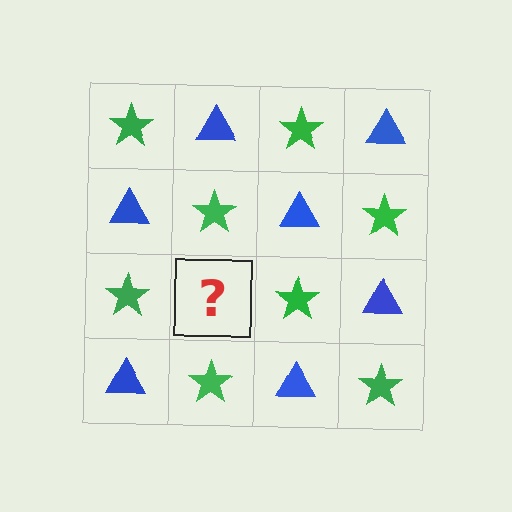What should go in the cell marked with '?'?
The missing cell should contain a blue triangle.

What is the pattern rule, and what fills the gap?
The rule is that it alternates green star and blue triangle in a checkerboard pattern. The gap should be filled with a blue triangle.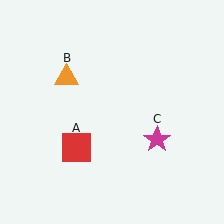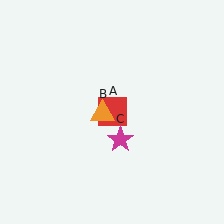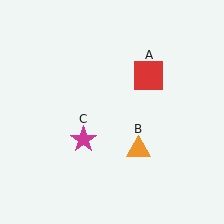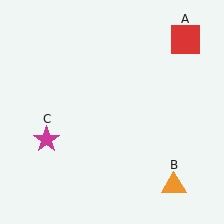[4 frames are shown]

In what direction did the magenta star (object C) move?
The magenta star (object C) moved left.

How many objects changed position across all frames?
3 objects changed position: red square (object A), orange triangle (object B), magenta star (object C).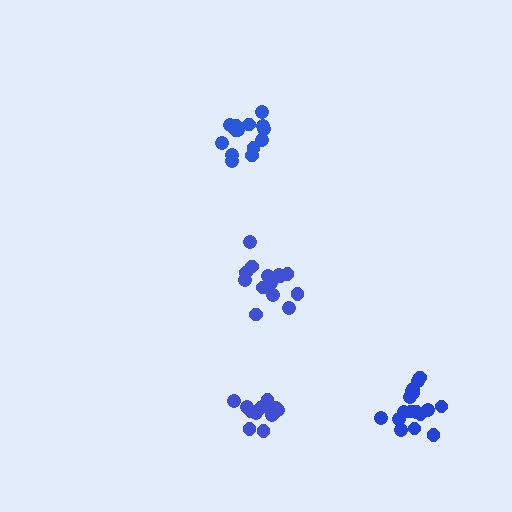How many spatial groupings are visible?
There are 4 spatial groupings.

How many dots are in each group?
Group 1: 14 dots, Group 2: 15 dots, Group 3: 15 dots, Group 4: 17 dots (61 total).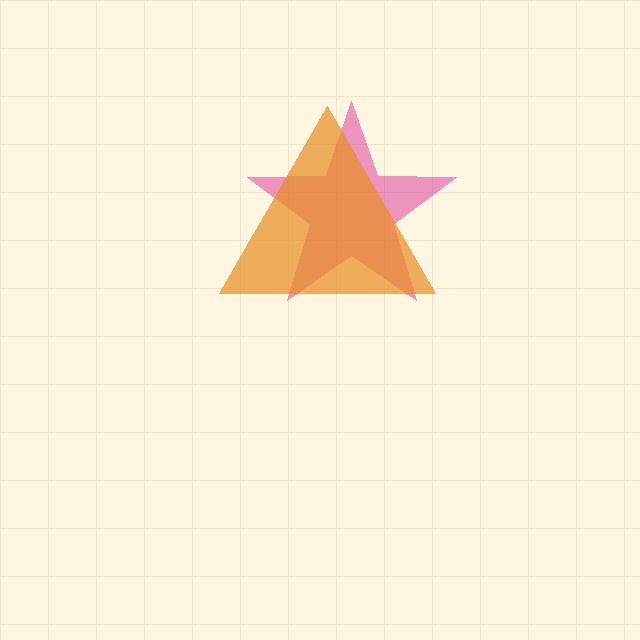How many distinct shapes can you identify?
There are 2 distinct shapes: a magenta star, an orange triangle.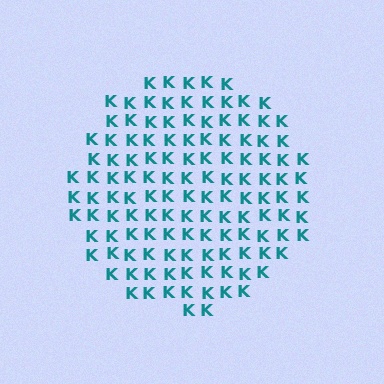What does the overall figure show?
The overall figure shows a circle.